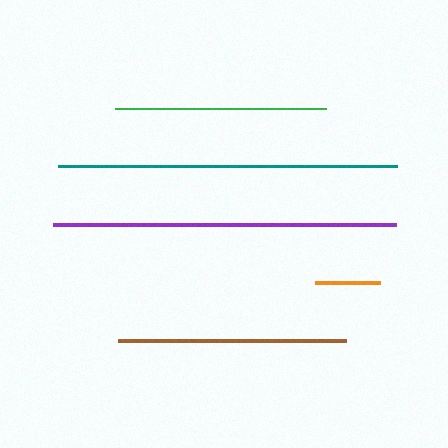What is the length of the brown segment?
The brown segment is approximately 228 pixels long.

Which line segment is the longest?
The purple line is the longest at approximately 344 pixels.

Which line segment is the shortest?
The orange line is the shortest at approximately 65 pixels.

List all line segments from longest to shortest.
From longest to shortest: purple, teal, brown, green, orange.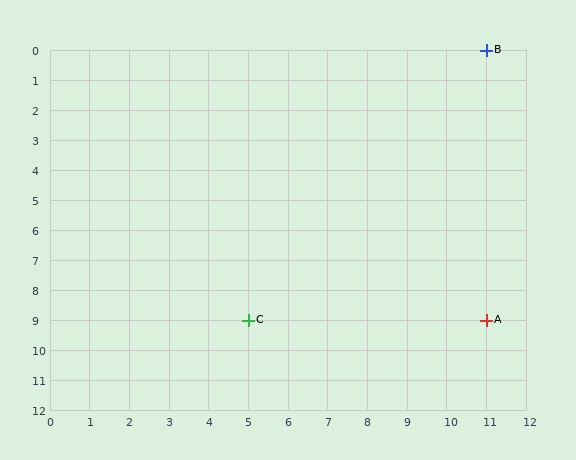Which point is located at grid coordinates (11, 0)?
Point B is at (11, 0).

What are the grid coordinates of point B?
Point B is at grid coordinates (11, 0).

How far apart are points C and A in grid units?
Points C and A are 6 columns apart.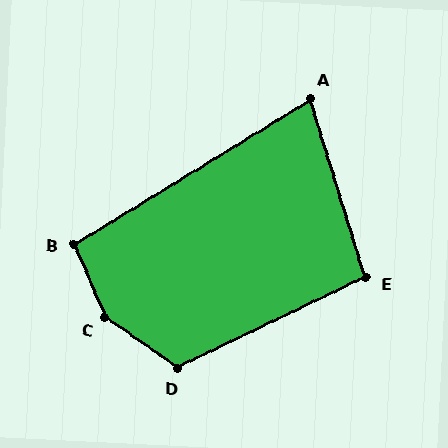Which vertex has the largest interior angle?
C, at approximately 148 degrees.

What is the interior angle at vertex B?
Approximately 99 degrees (obtuse).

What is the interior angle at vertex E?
Approximately 98 degrees (obtuse).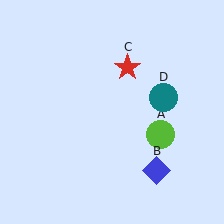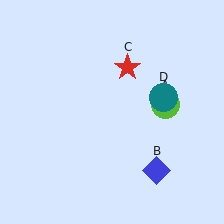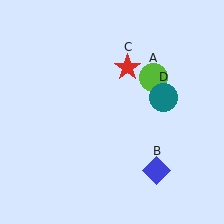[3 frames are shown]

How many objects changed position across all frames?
1 object changed position: lime circle (object A).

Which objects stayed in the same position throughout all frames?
Blue diamond (object B) and red star (object C) and teal circle (object D) remained stationary.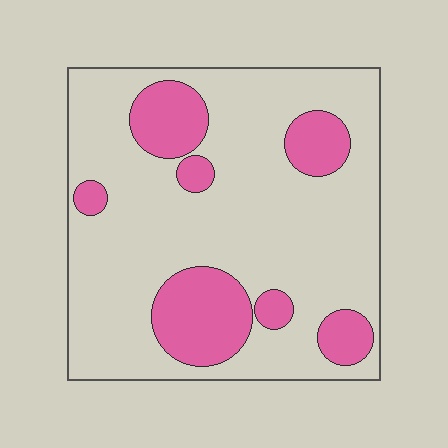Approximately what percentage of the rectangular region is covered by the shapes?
Approximately 25%.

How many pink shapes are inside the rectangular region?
7.